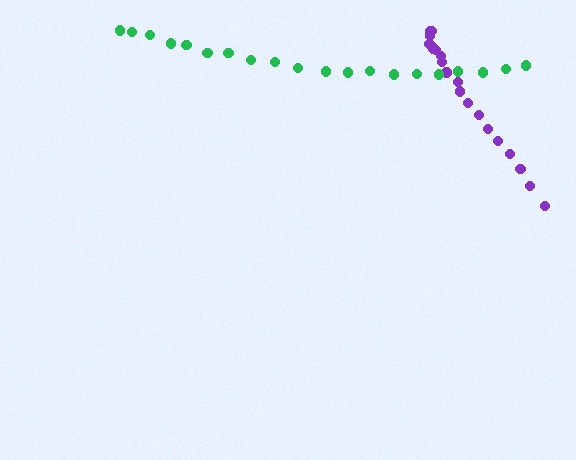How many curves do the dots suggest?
There are 2 distinct paths.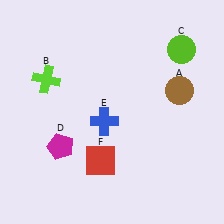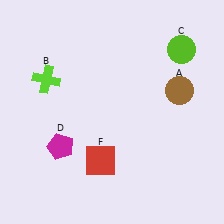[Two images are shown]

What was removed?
The blue cross (E) was removed in Image 2.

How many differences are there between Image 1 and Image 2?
There is 1 difference between the two images.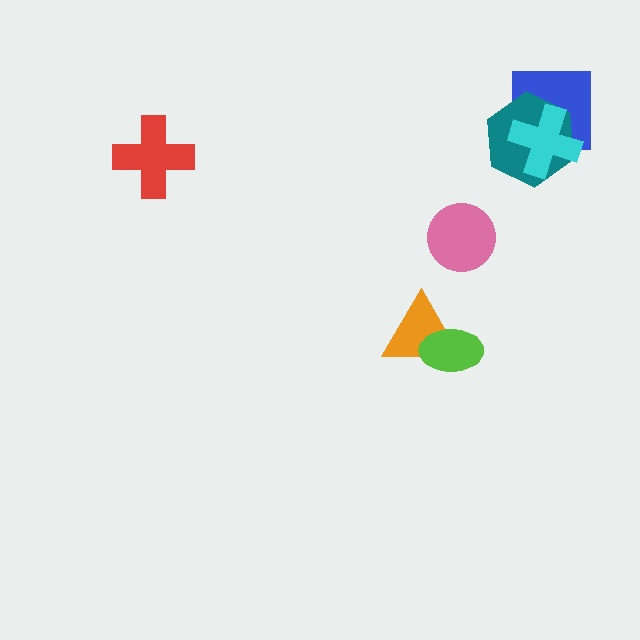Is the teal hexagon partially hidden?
Yes, it is partially covered by another shape.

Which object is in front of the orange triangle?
The lime ellipse is in front of the orange triangle.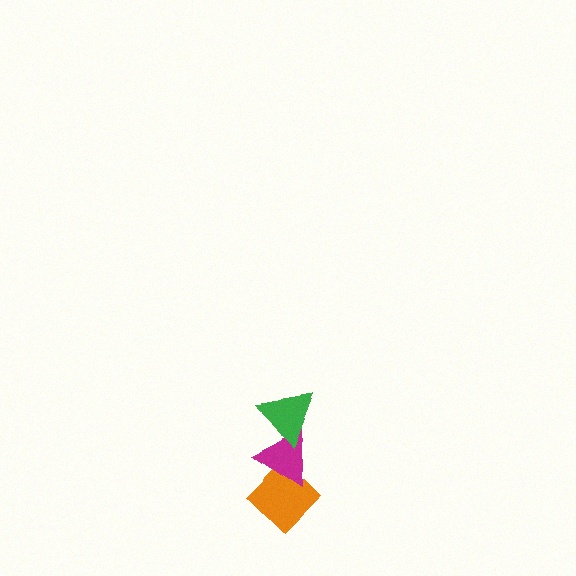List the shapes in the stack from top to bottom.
From top to bottom: the green triangle, the magenta triangle, the orange diamond.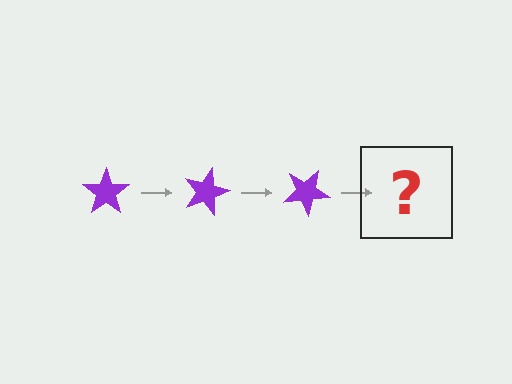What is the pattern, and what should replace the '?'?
The pattern is that the star rotates 15 degrees each step. The '?' should be a purple star rotated 45 degrees.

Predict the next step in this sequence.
The next step is a purple star rotated 45 degrees.